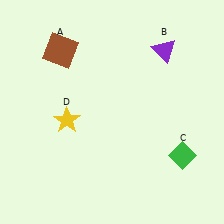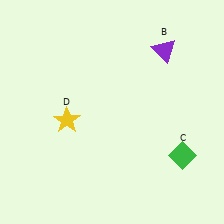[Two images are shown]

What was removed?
The brown square (A) was removed in Image 2.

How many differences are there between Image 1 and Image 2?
There is 1 difference between the two images.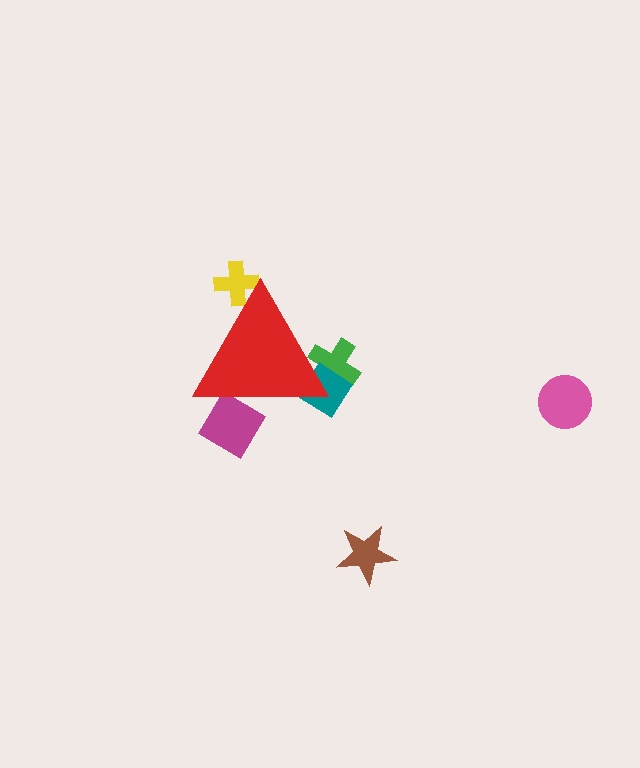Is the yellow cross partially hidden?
Yes, the yellow cross is partially hidden behind the red triangle.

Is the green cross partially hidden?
Yes, the green cross is partially hidden behind the red triangle.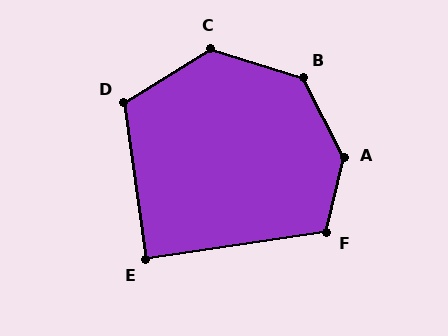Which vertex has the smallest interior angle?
E, at approximately 89 degrees.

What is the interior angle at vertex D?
Approximately 114 degrees (obtuse).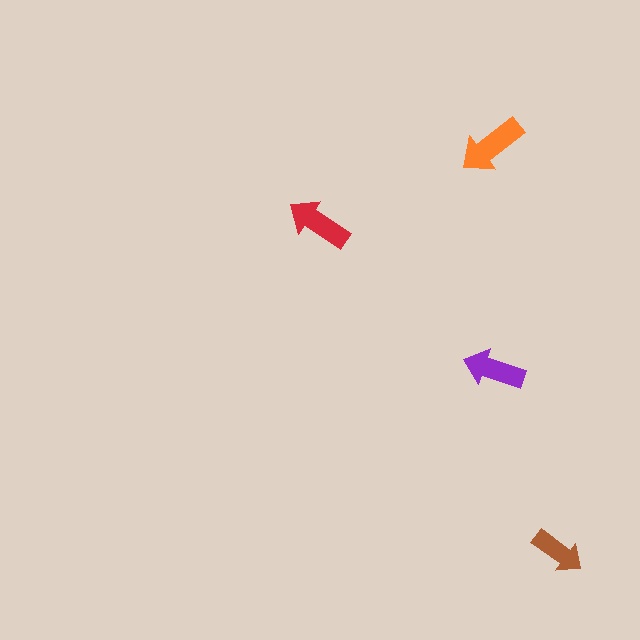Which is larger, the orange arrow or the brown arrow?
The orange one.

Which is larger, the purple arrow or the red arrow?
The red one.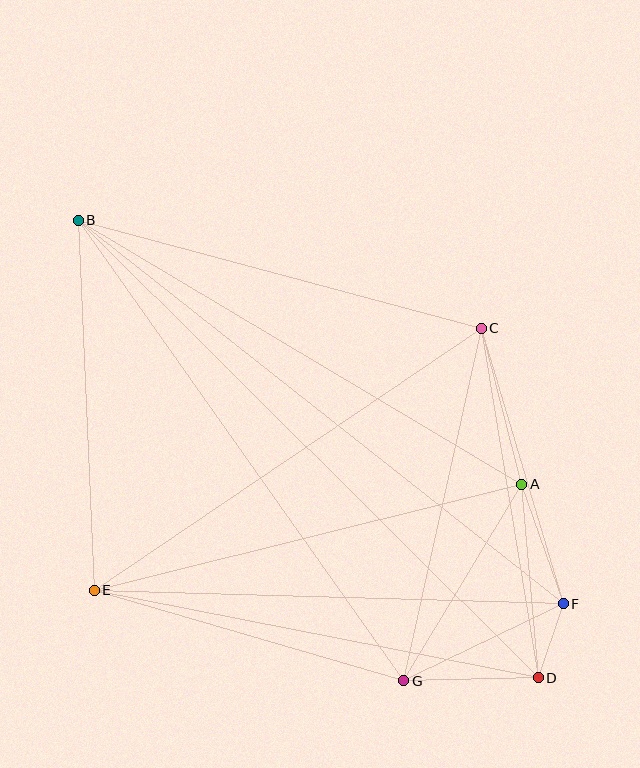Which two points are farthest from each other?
Points B and D are farthest from each other.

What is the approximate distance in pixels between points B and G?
The distance between B and G is approximately 564 pixels.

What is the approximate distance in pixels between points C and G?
The distance between C and G is approximately 361 pixels.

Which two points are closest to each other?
Points D and F are closest to each other.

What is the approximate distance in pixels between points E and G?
The distance between E and G is approximately 323 pixels.